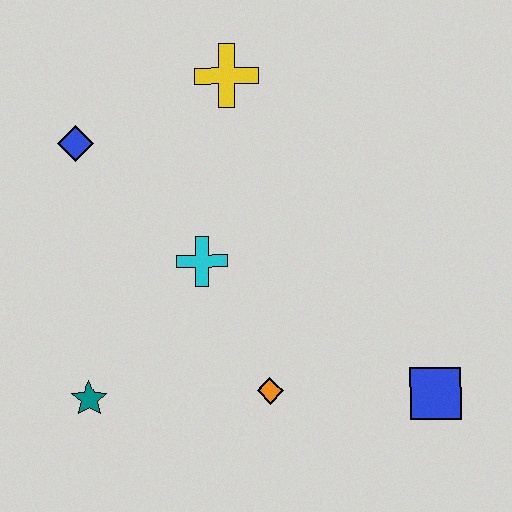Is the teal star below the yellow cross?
Yes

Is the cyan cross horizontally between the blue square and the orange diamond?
No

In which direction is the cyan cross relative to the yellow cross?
The cyan cross is below the yellow cross.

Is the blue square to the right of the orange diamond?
Yes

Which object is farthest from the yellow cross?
The blue square is farthest from the yellow cross.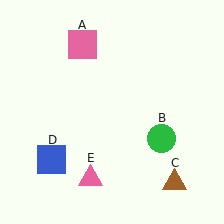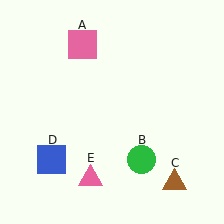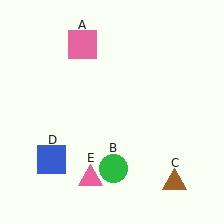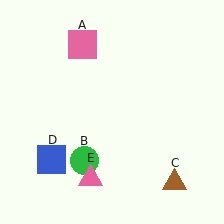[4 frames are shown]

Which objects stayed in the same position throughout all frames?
Pink square (object A) and brown triangle (object C) and blue square (object D) and pink triangle (object E) remained stationary.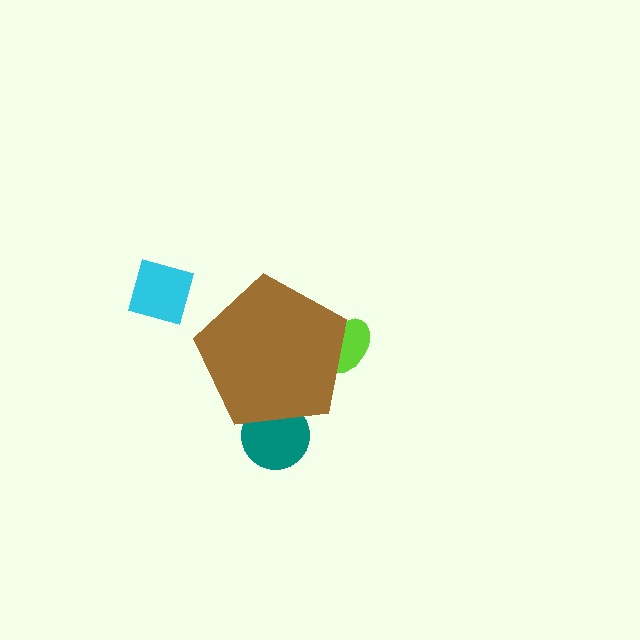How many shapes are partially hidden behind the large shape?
2 shapes are partially hidden.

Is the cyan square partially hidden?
No, the cyan square is fully visible.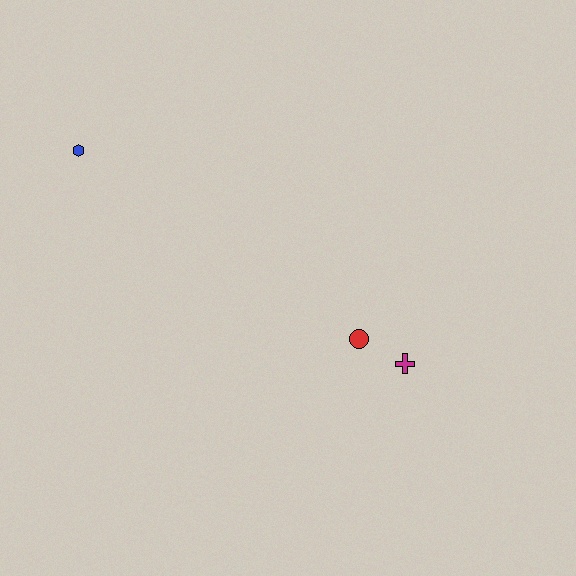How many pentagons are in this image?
There are no pentagons.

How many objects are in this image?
There are 3 objects.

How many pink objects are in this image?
There are no pink objects.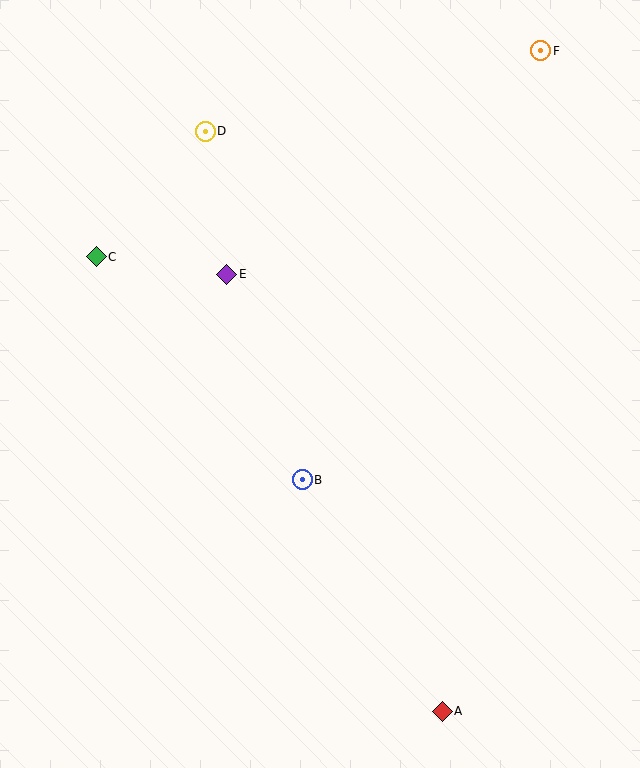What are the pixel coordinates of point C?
Point C is at (96, 257).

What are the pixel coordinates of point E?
Point E is at (227, 274).